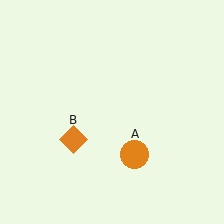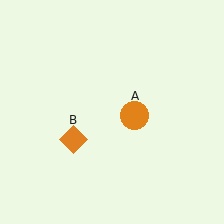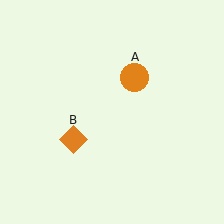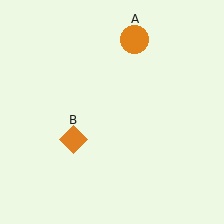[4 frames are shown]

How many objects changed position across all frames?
1 object changed position: orange circle (object A).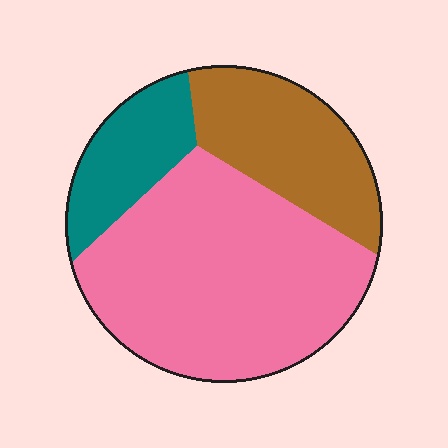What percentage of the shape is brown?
Brown takes up about one quarter (1/4) of the shape.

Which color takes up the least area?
Teal, at roughly 15%.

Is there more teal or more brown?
Brown.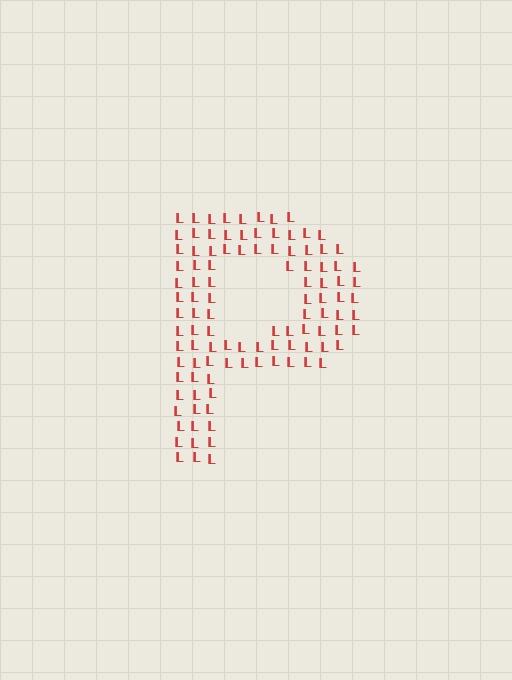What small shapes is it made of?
It is made of small letter L's.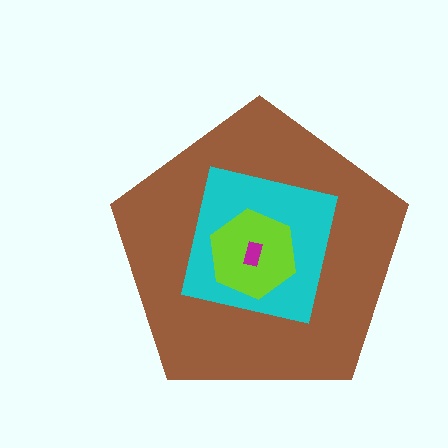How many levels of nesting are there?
4.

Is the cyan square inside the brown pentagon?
Yes.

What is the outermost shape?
The brown pentagon.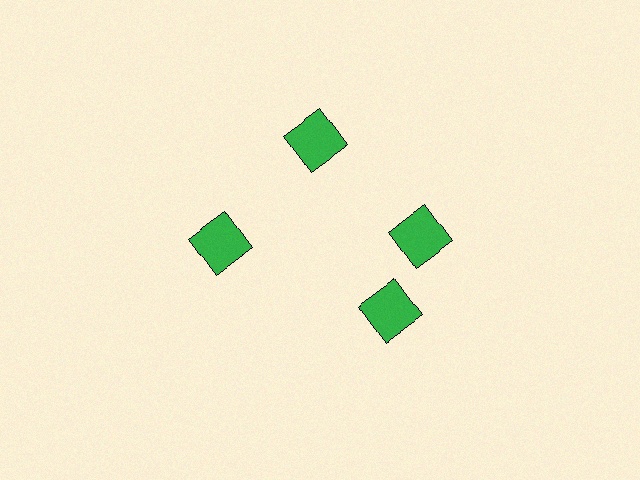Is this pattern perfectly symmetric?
No. The 4 green squares are arranged in a ring, but one element near the 6 o'clock position is rotated out of alignment along the ring, breaking the 4-fold rotational symmetry.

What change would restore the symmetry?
The symmetry would be restored by rotating it back into even spacing with its neighbors so that all 4 squares sit at equal angles and equal distance from the center.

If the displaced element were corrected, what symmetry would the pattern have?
It would have 4-fold rotational symmetry — the pattern would map onto itself every 90 degrees.